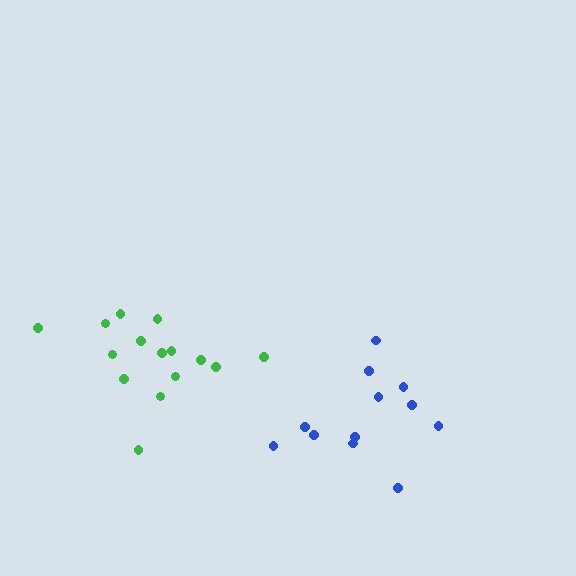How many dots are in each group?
Group 1: 12 dots, Group 2: 15 dots (27 total).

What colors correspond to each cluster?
The clusters are colored: blue, green.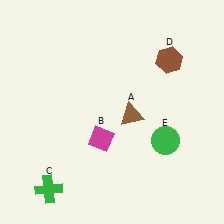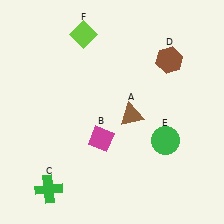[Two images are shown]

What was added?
A lime diamond (F) was added in Image 2.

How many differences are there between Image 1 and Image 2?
There is 1 difference between the two images.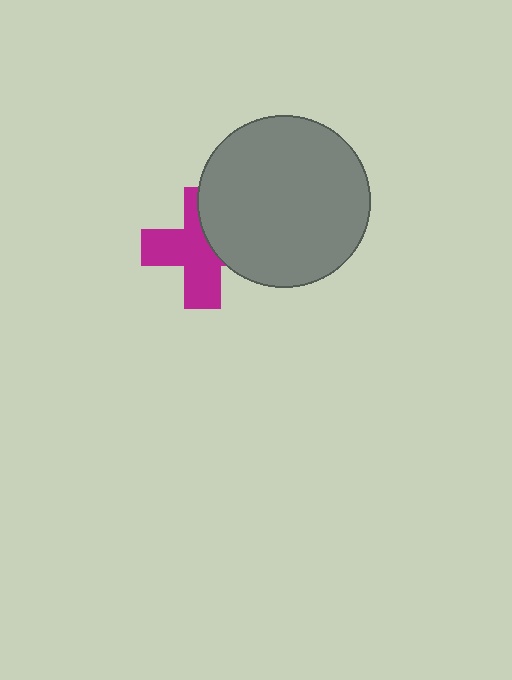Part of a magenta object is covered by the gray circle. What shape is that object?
It is a cross.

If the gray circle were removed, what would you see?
You would see the complete magenta cross.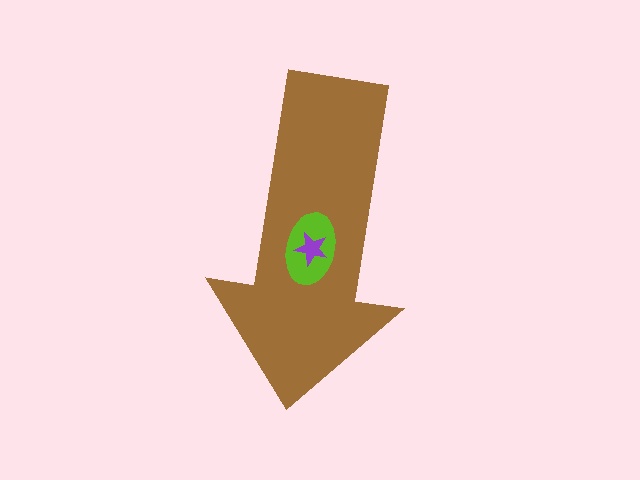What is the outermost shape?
The brown arrow.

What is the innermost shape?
The purple star.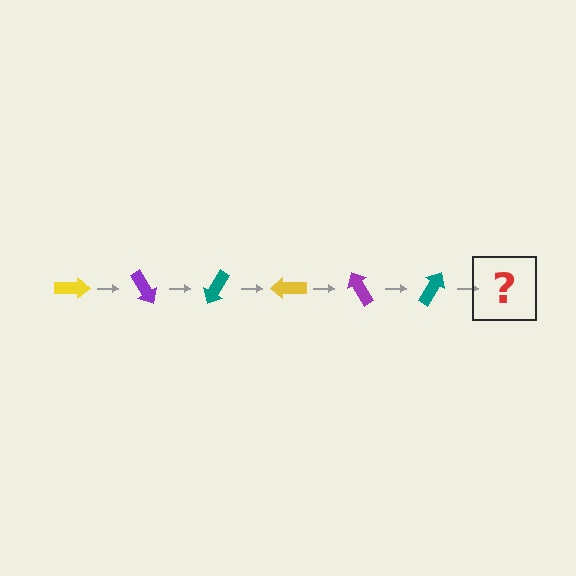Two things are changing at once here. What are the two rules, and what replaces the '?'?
The two rules are that it rotates 60 degrees each step and the color cycles through yellow, purple, and teal. The '?' should be a yellow arrow, rotated 360 degrees from the start.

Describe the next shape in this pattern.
It should be a yellow arrow, rotated 360 degrees from the start.